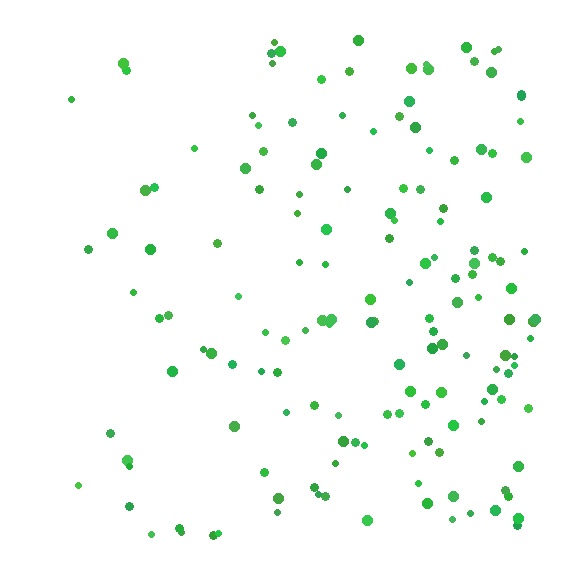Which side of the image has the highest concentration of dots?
The right.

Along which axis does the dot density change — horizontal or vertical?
Horizontal.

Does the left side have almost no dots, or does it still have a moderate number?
Still a moderate number, just noticeably fewer than the right.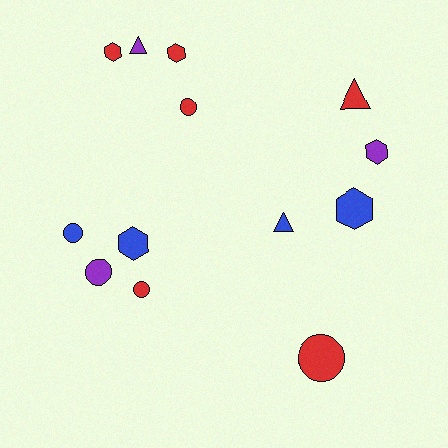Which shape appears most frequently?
Circle, with 5 objects.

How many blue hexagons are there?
There are 2 blue hexagons.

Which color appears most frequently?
Red, with 6 objects.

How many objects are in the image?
There are 13 objects.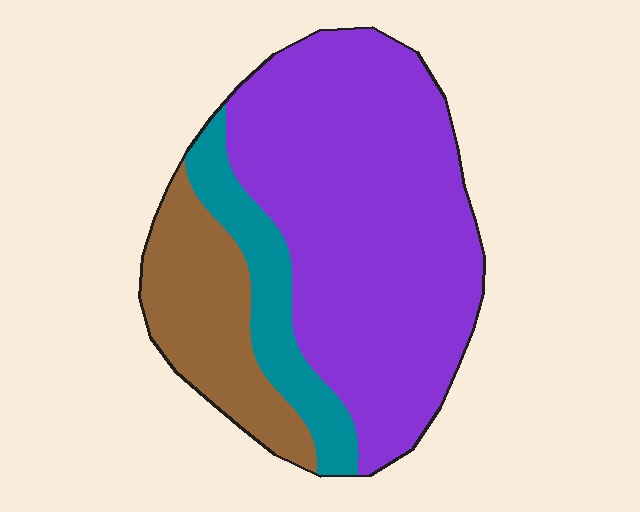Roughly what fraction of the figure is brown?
Brown covers 20% of the figure.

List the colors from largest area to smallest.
From largest to smallest: purple, brown, teal.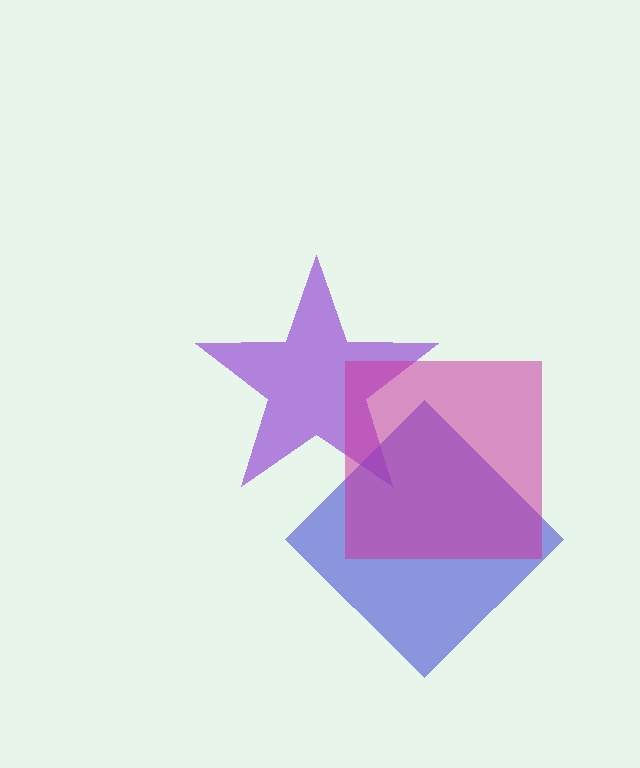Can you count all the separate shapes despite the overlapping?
Yes, there are 3 separate shapes.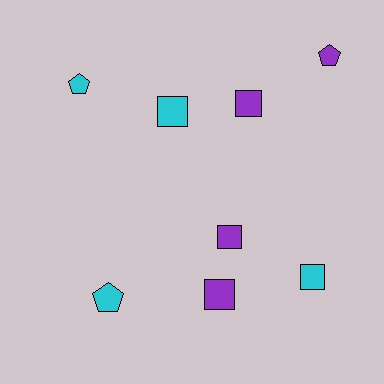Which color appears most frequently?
Purple, with 4 objects.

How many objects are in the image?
There are 8 objects.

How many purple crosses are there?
There are no purple crosses.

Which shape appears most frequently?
Square, with 5 objects.